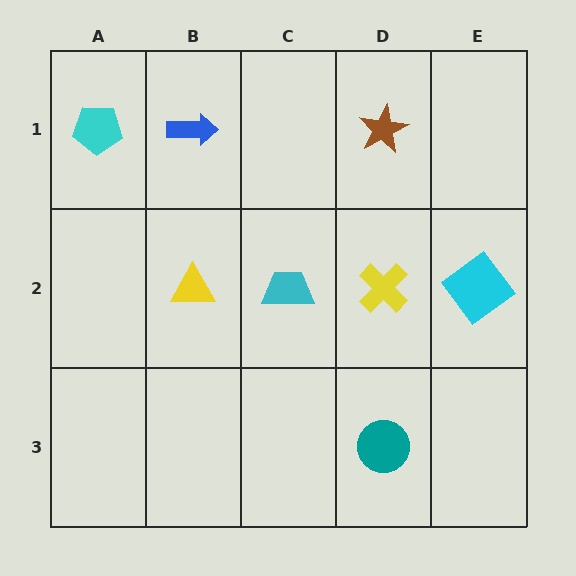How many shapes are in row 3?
1 shape.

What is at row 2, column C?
A cyan trapezoid.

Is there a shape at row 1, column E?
No, that cell is empty.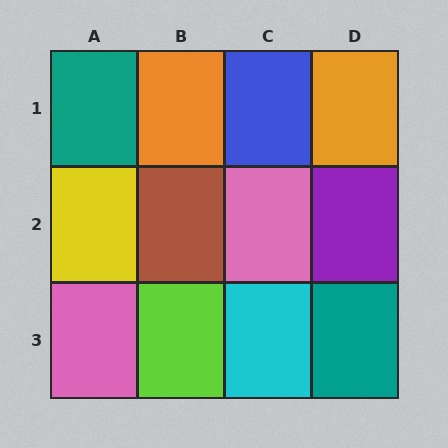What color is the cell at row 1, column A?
Teal.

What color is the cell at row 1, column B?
Orange.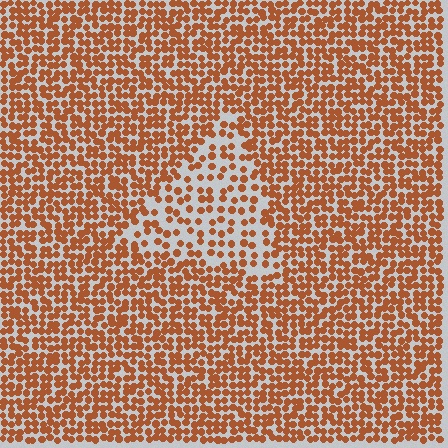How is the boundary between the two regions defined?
The boundary is defined by a change in element density (approximately 2.0x ratio). All elements are the same color, size, and shape.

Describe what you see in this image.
The image contains small brown elements arranged at two different densities. A triangle-shaped region is visible where the elements are less densely packed than the surrounding area.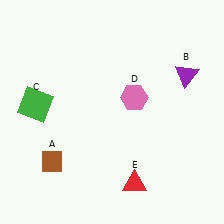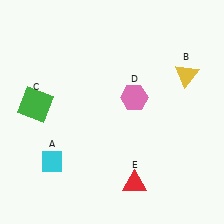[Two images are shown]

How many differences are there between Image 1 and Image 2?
There are 2 differences between the two images.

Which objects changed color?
A changed from brown to cyan. B changed from purple to yellow.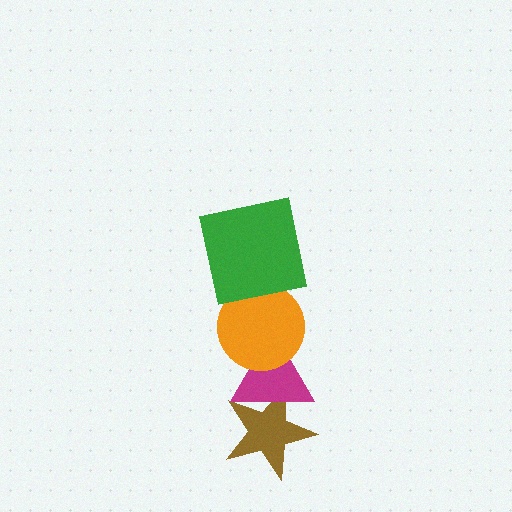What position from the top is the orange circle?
The orange circle is 2nd from the top.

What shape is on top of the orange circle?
The green square is on top of the orange circle.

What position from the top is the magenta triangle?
The magenta triangle is 3rd from the top.